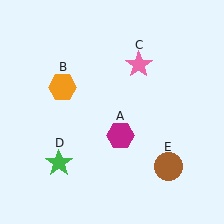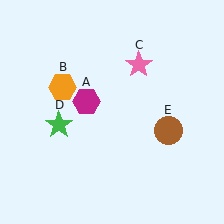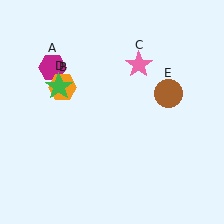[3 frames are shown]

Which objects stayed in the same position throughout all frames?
Orange hexagon (object B) and pink star (object C) remained stationary.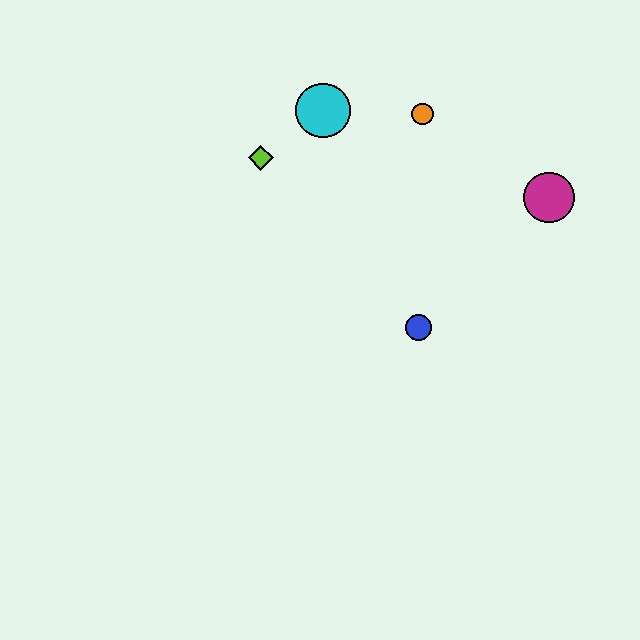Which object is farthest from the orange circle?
The blue circle is farthest from the orange circle.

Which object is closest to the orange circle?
The cyan circle is closest to the orange circle.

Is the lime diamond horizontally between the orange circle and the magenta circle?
No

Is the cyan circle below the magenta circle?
No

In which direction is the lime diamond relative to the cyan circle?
The lime diamond is to the left of the cyan circle.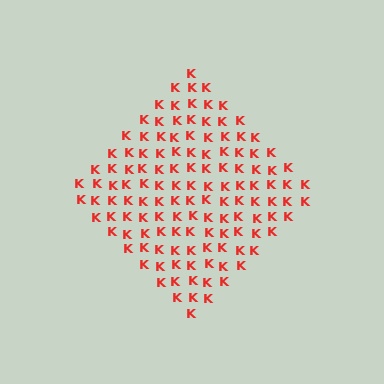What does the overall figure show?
The overall figure shows a diamond.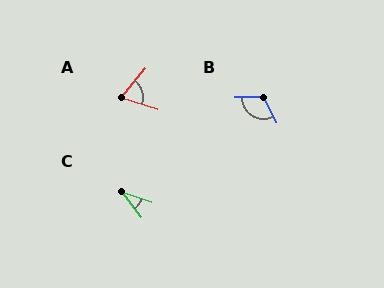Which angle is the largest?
B, at approximately 114 degrees.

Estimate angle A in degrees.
Approximately 68 degrees.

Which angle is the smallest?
C, at approximately 34 degrees.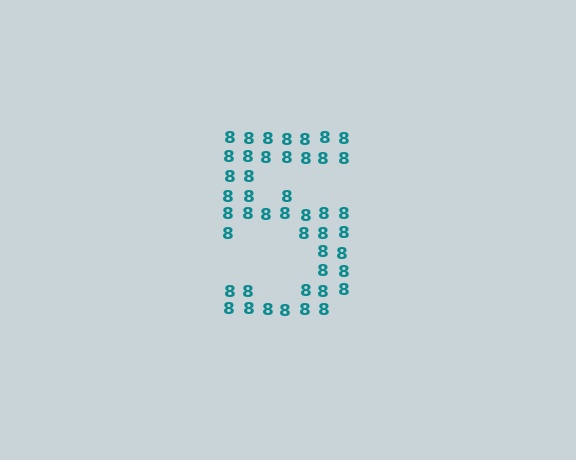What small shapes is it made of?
It is made of small digit 8's.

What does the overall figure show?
The overall figure shows the digit 5.